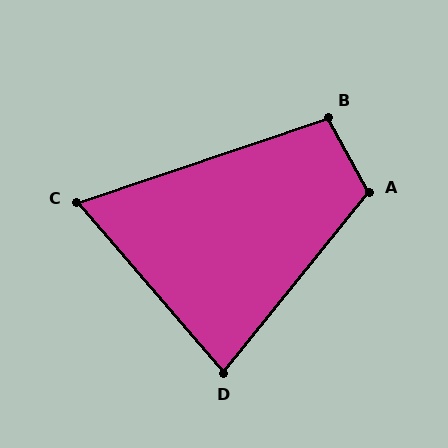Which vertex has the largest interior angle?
A, at approximately 112 degrees.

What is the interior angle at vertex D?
Approximately 80 degrees (acute).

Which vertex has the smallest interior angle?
C, at approximately 68 degrees.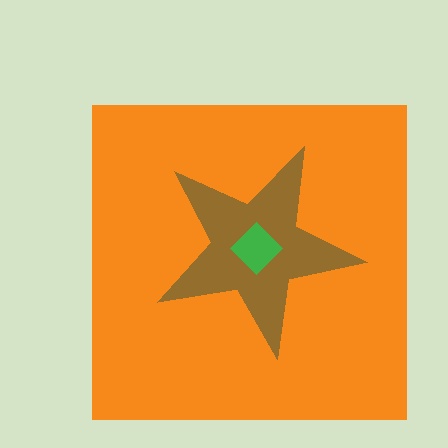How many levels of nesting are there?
3.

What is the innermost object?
The green diamond.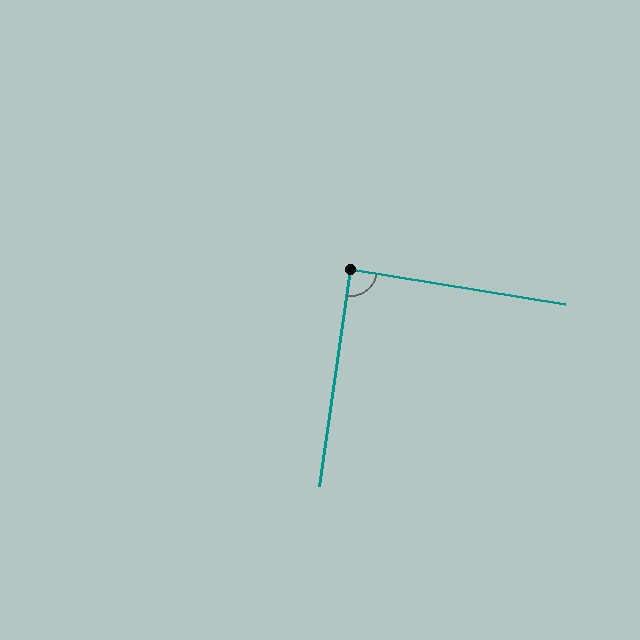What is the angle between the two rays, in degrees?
Approximately 89 degrees.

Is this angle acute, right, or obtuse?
It is approximately a right angle.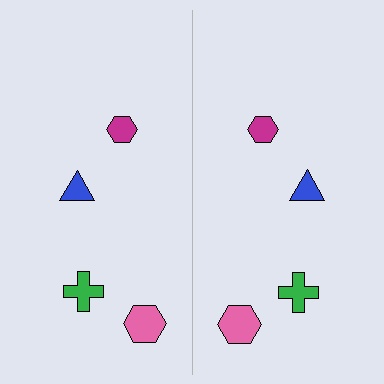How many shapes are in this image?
There are 8 shapes in this image.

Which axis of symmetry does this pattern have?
The pattern has a vertical axis of symmetry running through the center of the image.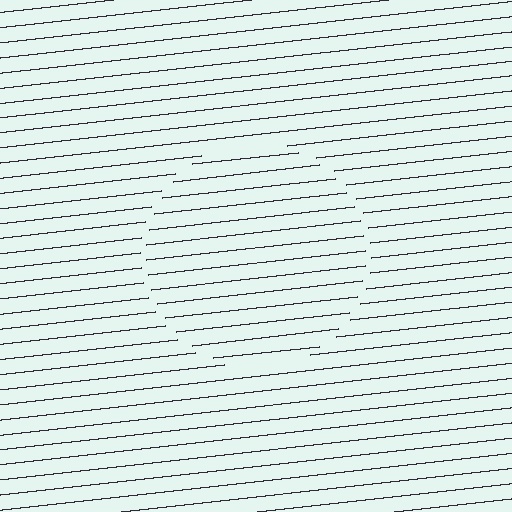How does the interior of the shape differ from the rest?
The interior of the shape contains the same grating, shifted by half a period — the contour is defined by the phase discontinuity where line-ends from the inner and outer gratings abut.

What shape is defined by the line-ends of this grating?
An illusory circle. The interior of the shape contains the same grating, shifted by half a period — the contour is defined by the phase discontinuity where line-ends from the inner and outer gratings abut.